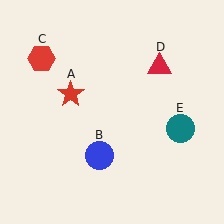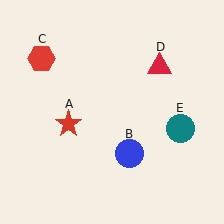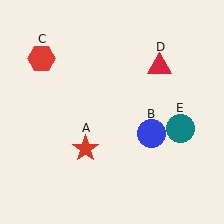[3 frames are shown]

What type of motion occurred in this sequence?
The red star (object A), blue circle (object B) rotated counterclockwise around the center of the scene.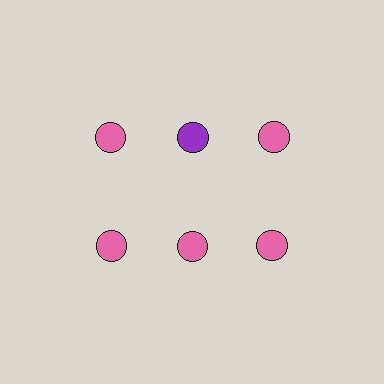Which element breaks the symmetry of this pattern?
The purple circle in the top row, second from left column breaks the symmetry. All other shapes are pink circles.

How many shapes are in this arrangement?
There are 6 shapes arranged in a grid pattern.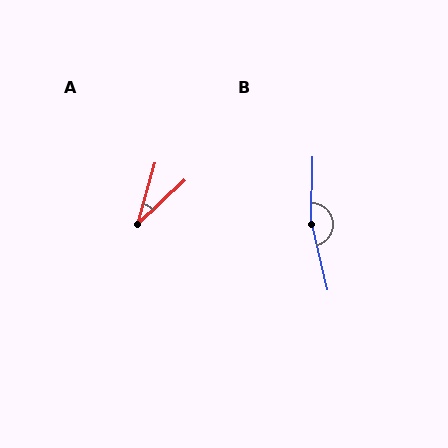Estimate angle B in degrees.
Approximately 166 degrees.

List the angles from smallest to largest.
A (31°), B (166°).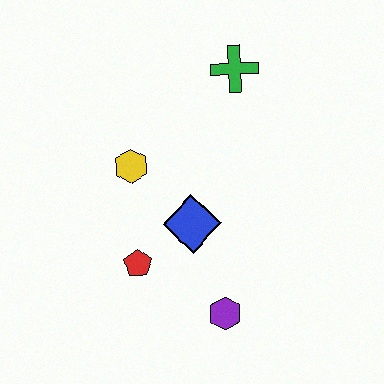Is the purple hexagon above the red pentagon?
No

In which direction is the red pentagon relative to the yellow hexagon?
The red pentagon is below the yellow hexagon.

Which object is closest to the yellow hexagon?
The blue diamond is closest to the yellow hexagon.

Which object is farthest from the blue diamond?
The green cross is farthest from the blue diamond.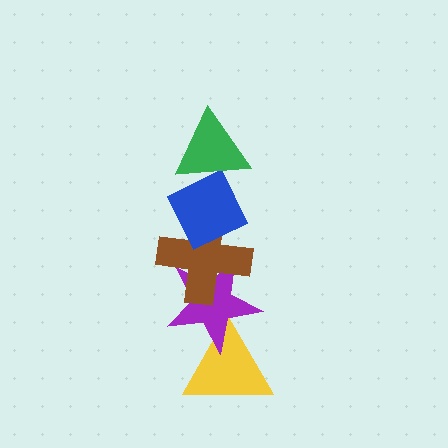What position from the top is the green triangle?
The green triangle is 1st from the top.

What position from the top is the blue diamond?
The blue diamond is 2nd from the top.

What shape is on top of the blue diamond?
The green triangle is on top of the blue diamond.